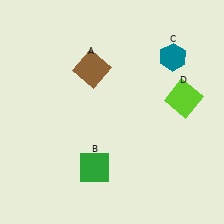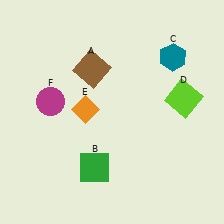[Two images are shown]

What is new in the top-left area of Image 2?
An orange diamond (E) was added in the top-left area of Image 2.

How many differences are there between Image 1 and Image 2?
There are 2 differences between the two images.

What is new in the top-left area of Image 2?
A magenta circle (F) was added in the top-left area of Image 2.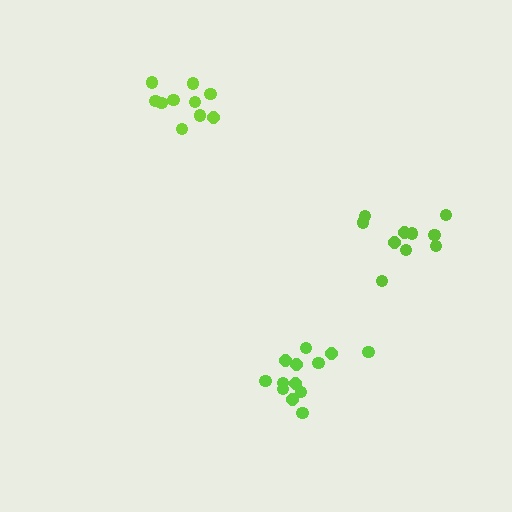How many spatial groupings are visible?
There are 3 spatial groupings.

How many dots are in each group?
Group 1: 13 dots, Group 2: 10 dots, Group 3: 10 dots (33 total).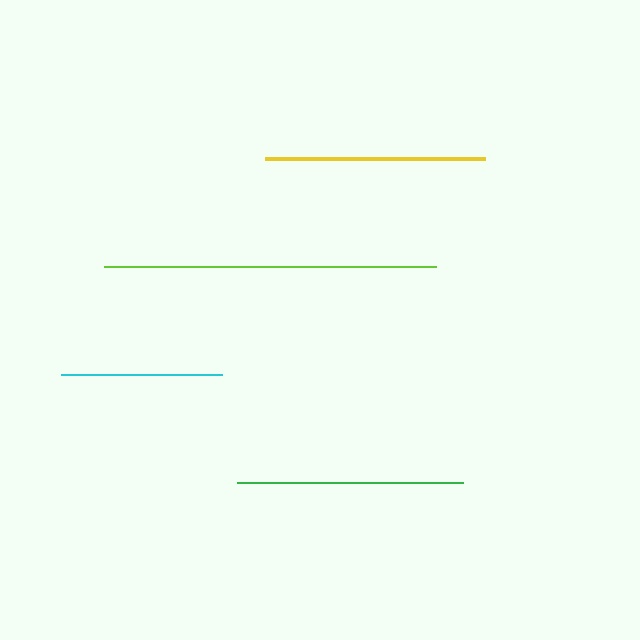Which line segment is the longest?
The lime line is the longest at approximately 332 pixels.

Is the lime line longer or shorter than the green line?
The lime line is longer than the green line.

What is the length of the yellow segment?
The yellow segment is approximately 220 pixels long.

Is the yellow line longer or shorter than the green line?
The green line is longer than the yellow line.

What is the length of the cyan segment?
The cyan segment is approximately 162 pixels long.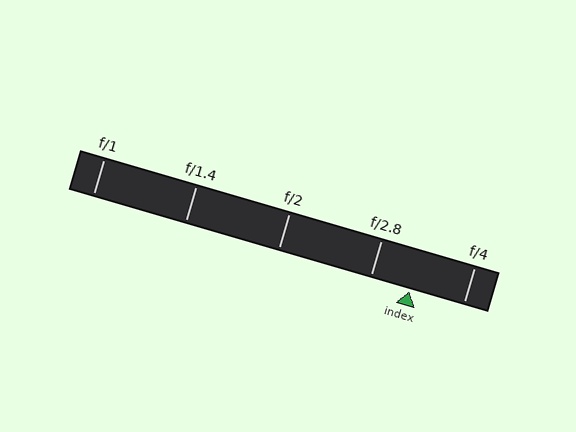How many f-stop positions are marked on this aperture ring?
There are 5 f-stop positions marked.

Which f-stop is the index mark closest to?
The index mark is closest to f/2.8.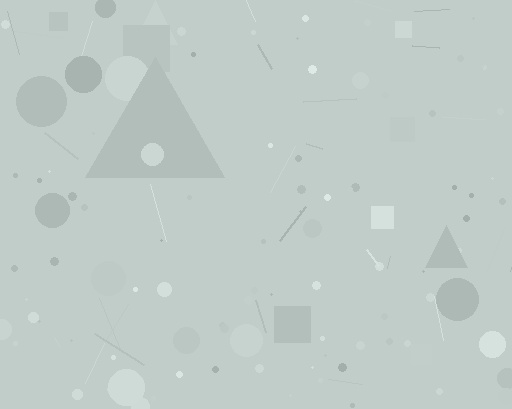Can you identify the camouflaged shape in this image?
The camouflaged shape is a triangle.